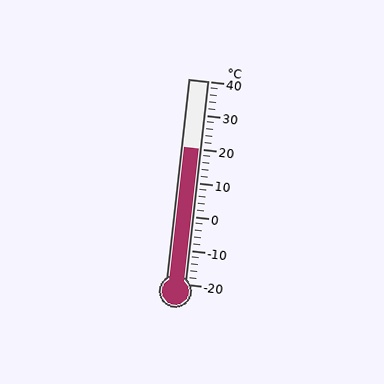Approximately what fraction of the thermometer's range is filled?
The thermometer is filled to approximately 65% of its range.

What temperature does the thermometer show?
The thermometer shows approximately 20°C.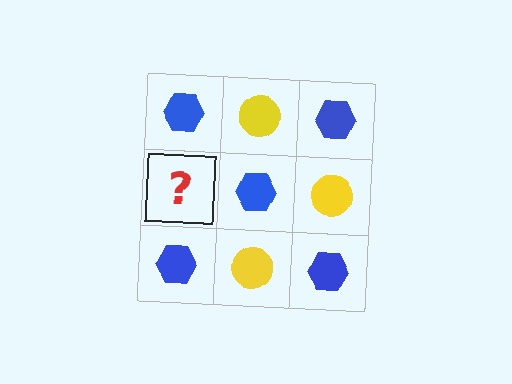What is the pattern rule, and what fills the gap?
The rule is that it alternates blue hexagon and yellow circle in a checkerboard pattern. The gap should be filled with a yellow circle.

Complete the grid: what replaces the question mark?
The question mark should be replaced with a yellow circle.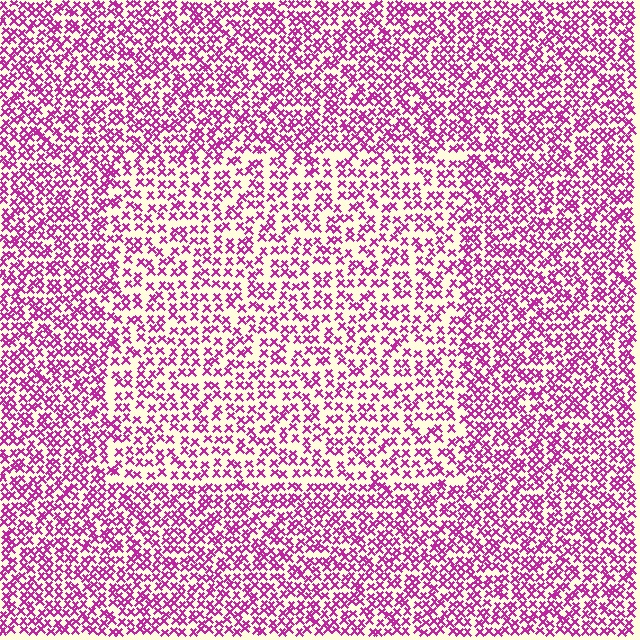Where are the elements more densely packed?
The elements are more densely packed outside the rectangle boundary.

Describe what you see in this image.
The image contains small magenta elements arranged at two different densities. A rectangle-shaped region is visible where the elements are less densely packed than the surrounding area.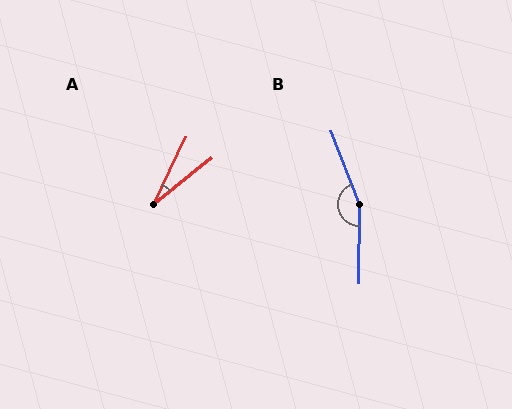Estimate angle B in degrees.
Approximately 158 degrees.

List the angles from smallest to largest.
A (25°), B (158°).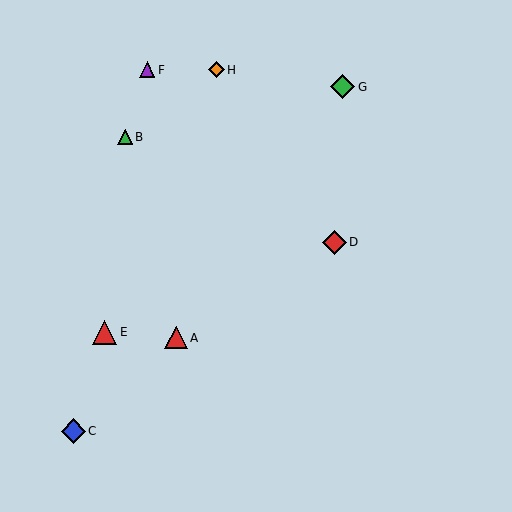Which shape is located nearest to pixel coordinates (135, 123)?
The green triangle (labeled B) at (125, 137) is nearest to that location.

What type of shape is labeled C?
Shape C is a blue diamond.